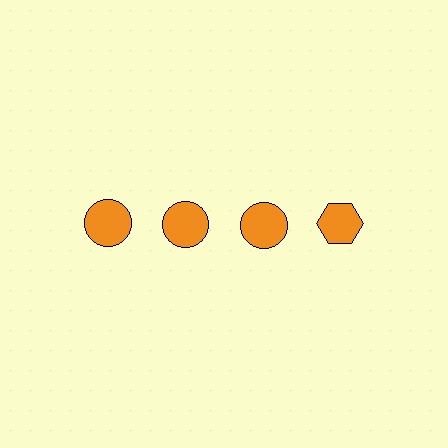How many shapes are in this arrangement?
There are 4 shapes arranged in a grid pattern.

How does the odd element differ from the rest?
It has a different shape: hexagon instead of circle.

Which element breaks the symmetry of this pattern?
The orange hexagon in the top row, second from right column breaks the symmetry. All other shapes are orange circles.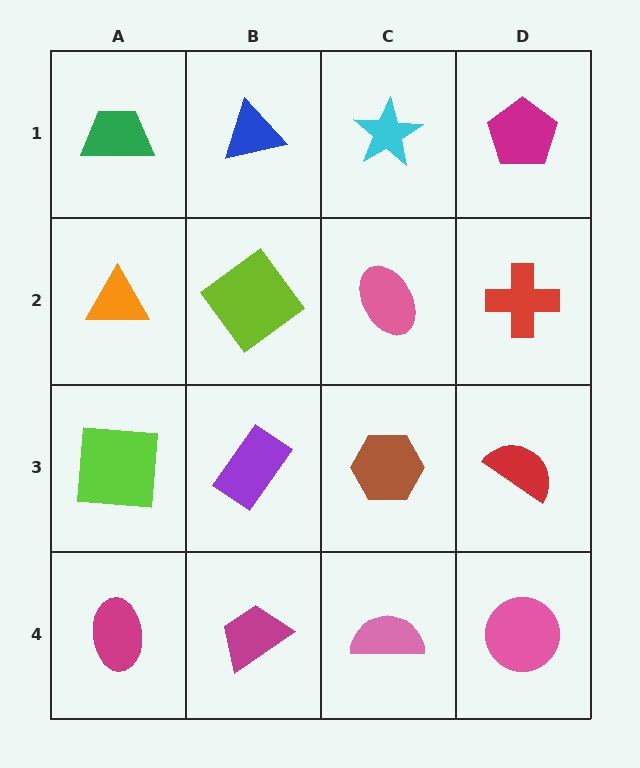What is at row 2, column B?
A lime diamond.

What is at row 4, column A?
A magenta ellipse.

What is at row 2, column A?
An orange triangle.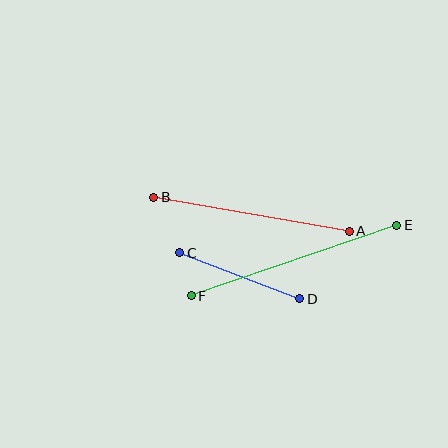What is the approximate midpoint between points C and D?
The midpoint is at approximately (240, 276) pixels.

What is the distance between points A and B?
The distance is approximately 198 pixels.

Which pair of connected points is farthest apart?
Points E and F are farthest apart.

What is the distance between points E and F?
The distance is approximately 217 pixels.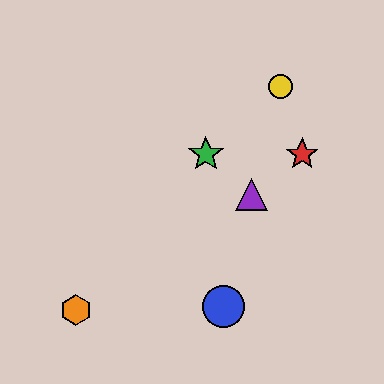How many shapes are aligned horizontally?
2 shapes (the red star, the green star) are aligned horizontally.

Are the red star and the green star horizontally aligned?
Yes, both are at y≈154.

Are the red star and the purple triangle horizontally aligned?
No, the red star is at y≈154 and the purple triangle is at y≈194.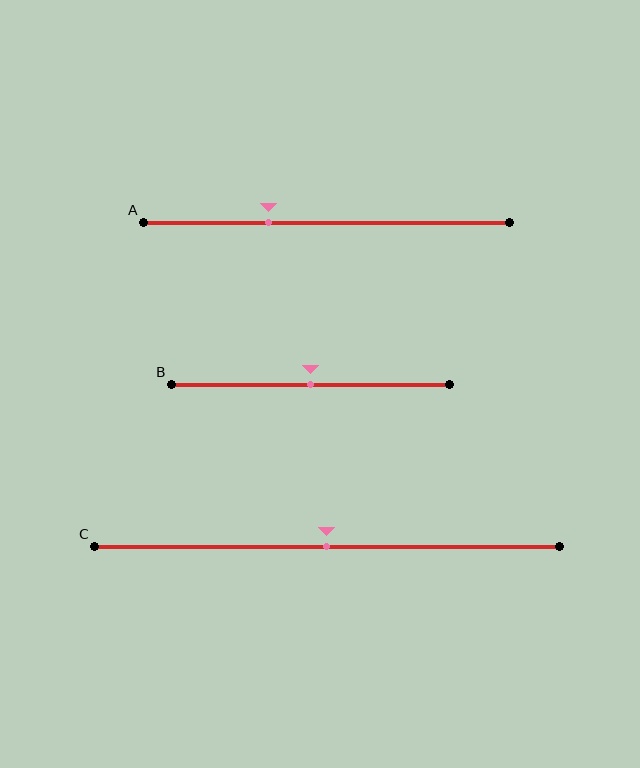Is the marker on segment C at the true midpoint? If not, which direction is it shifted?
Yes, the marker on segment C is at the true midpoint.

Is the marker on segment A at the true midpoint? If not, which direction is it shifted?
No, the marker on segment A is shifted to the left by about 16% of the segment length.